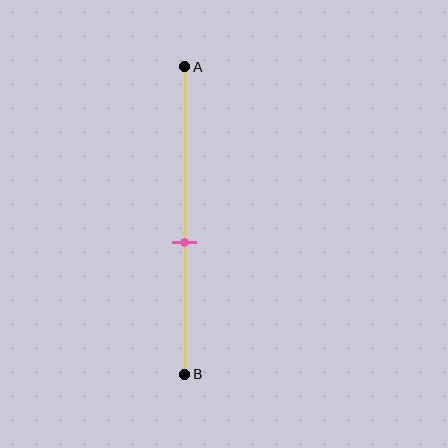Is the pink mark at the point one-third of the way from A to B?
No, the mark is at about 55% from A, not at the 33% one-third point.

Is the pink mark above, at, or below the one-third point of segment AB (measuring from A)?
The pink mark is below the one-third point of segment AB.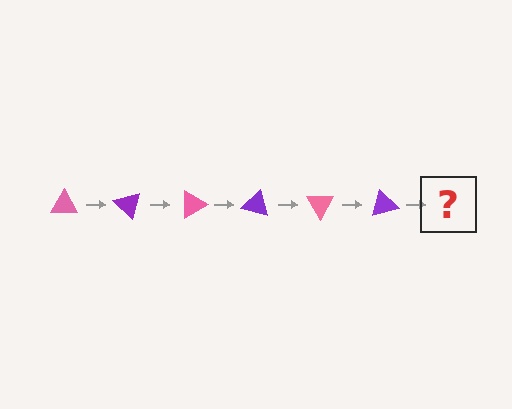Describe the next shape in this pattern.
It should be a pink triangle, rotated 270 degrees from the start.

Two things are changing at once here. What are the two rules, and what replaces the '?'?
The two rules are that it rotates 45 degrees each step and the color cycles through pink and purple. The '?' should be a pink triangle, rotated 270 degrees from the start.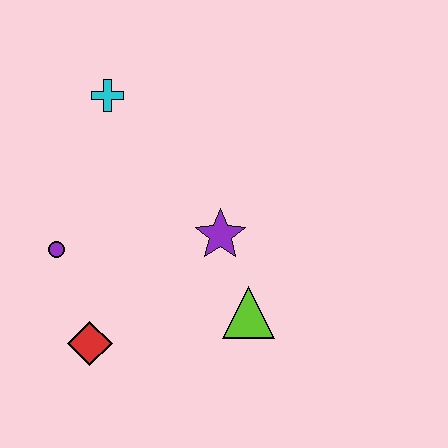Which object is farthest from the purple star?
The cyan cross is farthest from the purple star.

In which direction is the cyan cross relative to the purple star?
The cyan cross is above the purple star.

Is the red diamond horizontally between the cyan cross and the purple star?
No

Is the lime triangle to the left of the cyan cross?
No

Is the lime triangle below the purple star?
Yes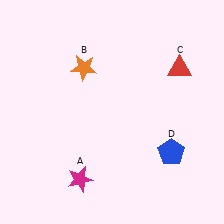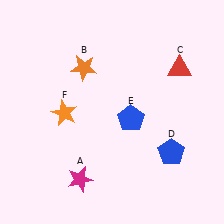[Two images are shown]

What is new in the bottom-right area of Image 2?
A blue pentagon (E) was added in the bottom-right area of Image 2.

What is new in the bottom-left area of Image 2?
An orange star (F) was added in the bottom-left area of Image 2.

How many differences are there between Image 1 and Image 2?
There are 2 differences between the two images.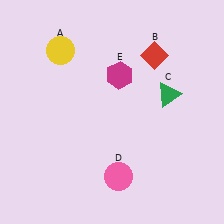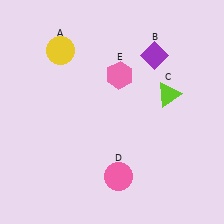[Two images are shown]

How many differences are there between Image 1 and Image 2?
There are 3 differences between the two images.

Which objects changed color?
B changed from red to purple. C changed from green to lime. E changed from magenta to pink.